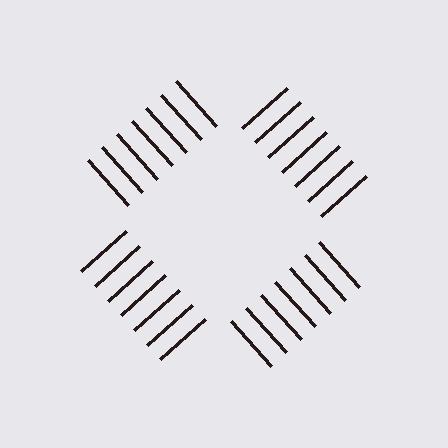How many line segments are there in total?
28 — 7 along each of the 4 edges.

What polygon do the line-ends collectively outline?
An illusory square — the line segments terminate on its edges but no continuous stroke is drawn.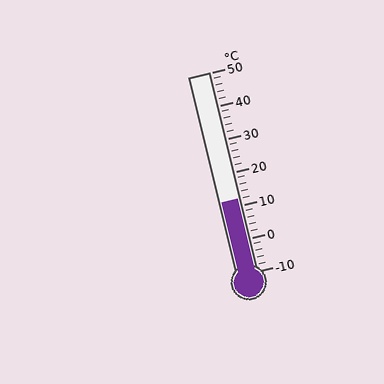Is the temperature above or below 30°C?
The temperature is below 30°C.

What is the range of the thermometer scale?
The thermometer scale ranges from -10°C to 50°C.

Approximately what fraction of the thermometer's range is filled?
The thermometer is filled to approximately 35% of its range.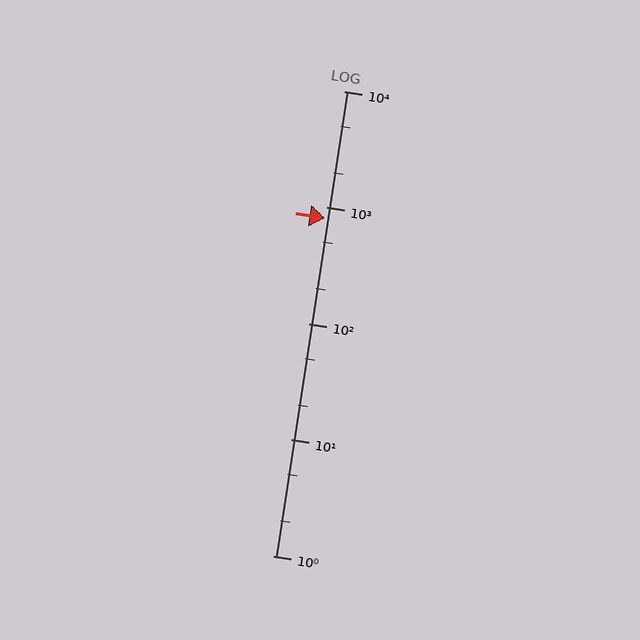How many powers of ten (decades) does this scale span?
The scale spans 4 decades, from 1 to 10000.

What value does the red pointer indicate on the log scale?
The pointer indicates approximately 800.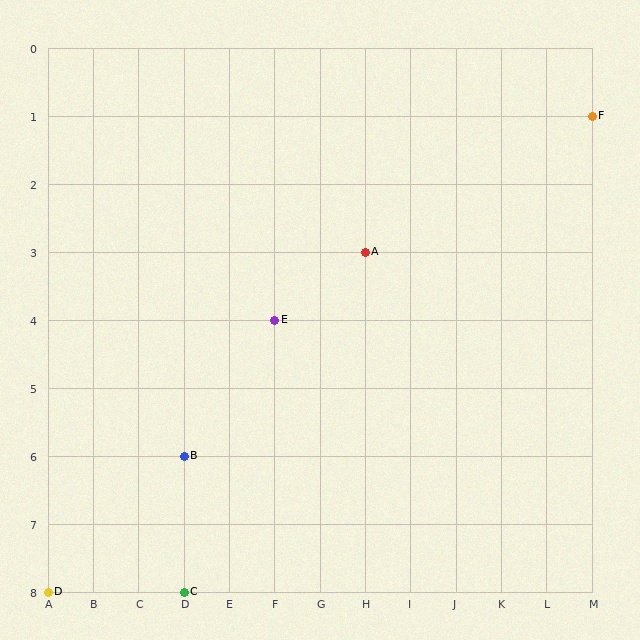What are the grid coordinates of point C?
Point C is at grid coordinates (D, 8).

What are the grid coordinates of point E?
Point E is at grid coordinates (F, 4).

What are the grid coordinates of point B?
Point B is at grid coordinates (D, 6).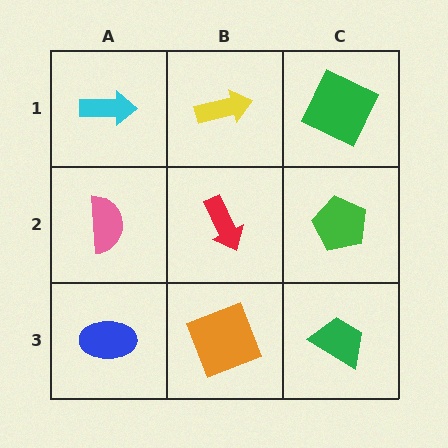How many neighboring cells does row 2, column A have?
3.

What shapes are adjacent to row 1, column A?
A pink semicircle (row 2, column A), a yellow arrow (row 1, column B).